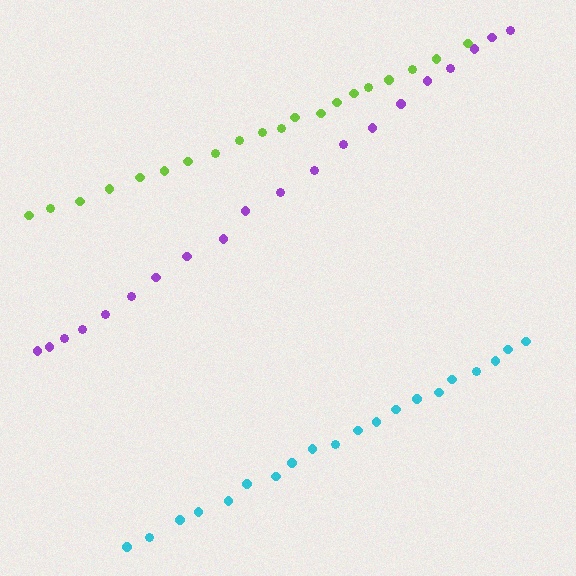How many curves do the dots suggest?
There are 3 distinct paths.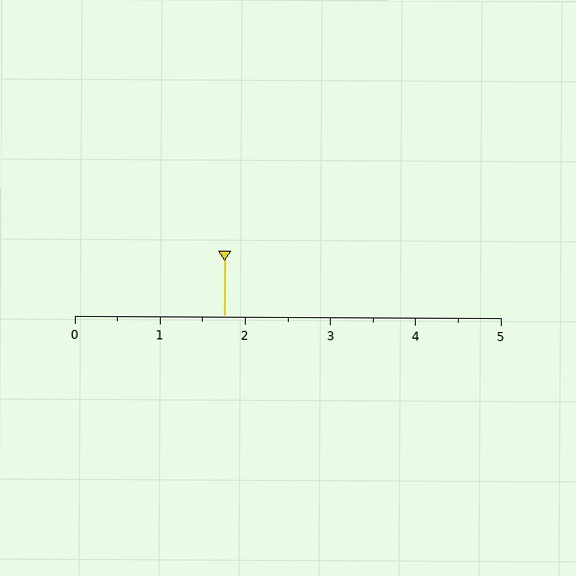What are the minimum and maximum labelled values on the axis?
The axis runs from 0 to 5.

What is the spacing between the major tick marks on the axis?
The major ticks are spaced 1 apart.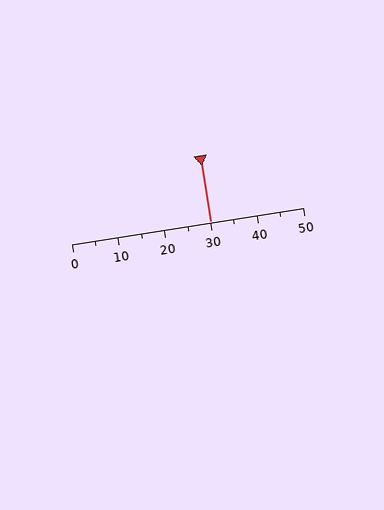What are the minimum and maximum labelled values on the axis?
The axis runs from 0 to 50.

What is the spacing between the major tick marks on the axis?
The major ticks are spaced 10 apart.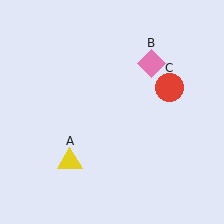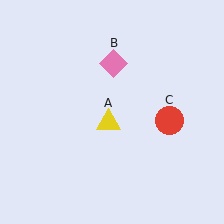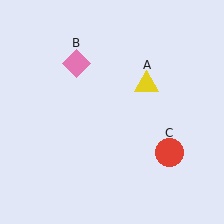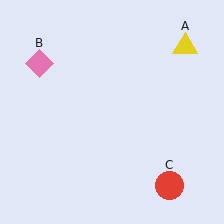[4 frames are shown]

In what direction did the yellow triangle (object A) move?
The yellow triangle (object A) moved up and to the right.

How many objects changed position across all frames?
3 objects changed position: yellow triangle (object A), pink diamond (object B), red circle (object C).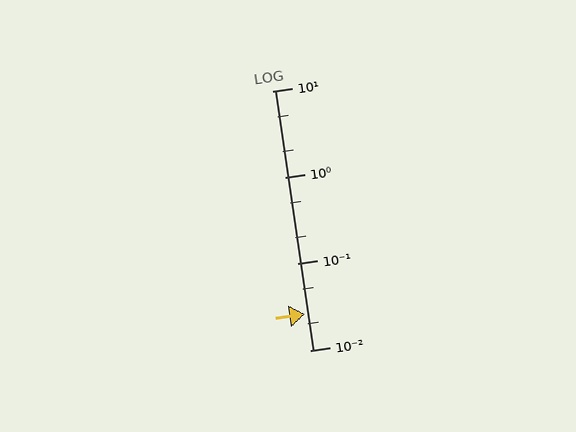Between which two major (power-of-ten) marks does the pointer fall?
The pointer is between 0.01 and 0.1.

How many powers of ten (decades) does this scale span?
The scale spans 3 decades, from 0.01 to 10.